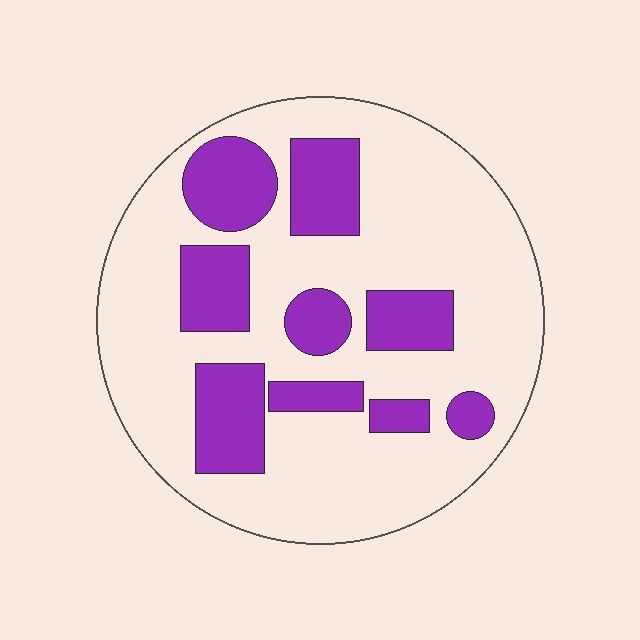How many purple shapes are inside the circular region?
9.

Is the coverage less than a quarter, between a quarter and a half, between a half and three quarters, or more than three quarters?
Between a quarter and a half.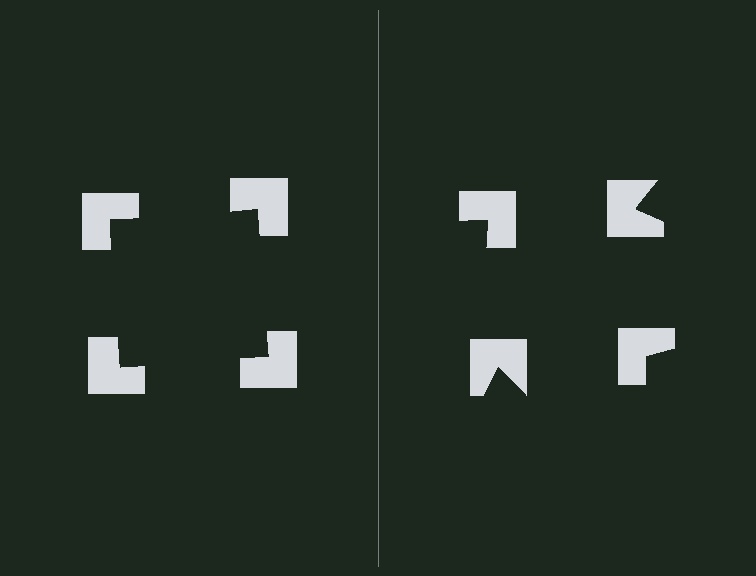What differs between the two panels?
The notched squares are positioned identically on both sides; only the wedge orientations differ. On the left they align to a square; on the right they are misaligned.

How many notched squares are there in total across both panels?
8 — 4 on each side.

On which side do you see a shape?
An illusory square appears on the left side. On the right side the wedge cuts are rotated, so no coherent shape forms.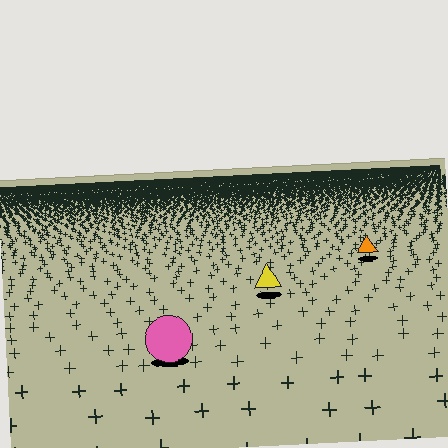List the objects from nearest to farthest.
From nearest to farthest: the pink circle, the yellow triangle, the orange triangle.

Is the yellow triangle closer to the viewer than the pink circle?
No. The pink circle is closer — you can tell from the texture gradient: the ground texture is coarser near it.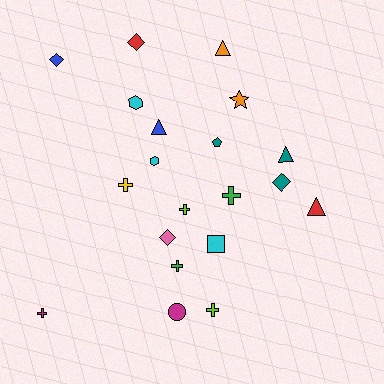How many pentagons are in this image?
There is 1 pentagon.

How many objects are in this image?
There are 20 objects.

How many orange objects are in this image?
There are 2 orange objects.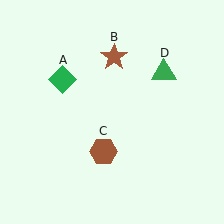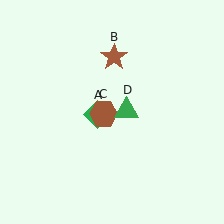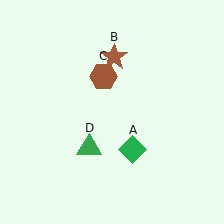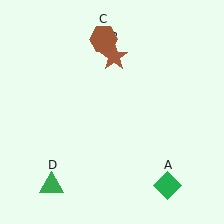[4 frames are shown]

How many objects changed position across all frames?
3 objects changed position: green diamond (object A), brown hexagon (object C), green triangle (object D).